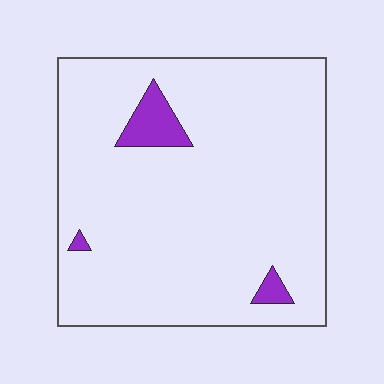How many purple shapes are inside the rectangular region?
3.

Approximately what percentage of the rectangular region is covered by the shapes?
Approximately 5%.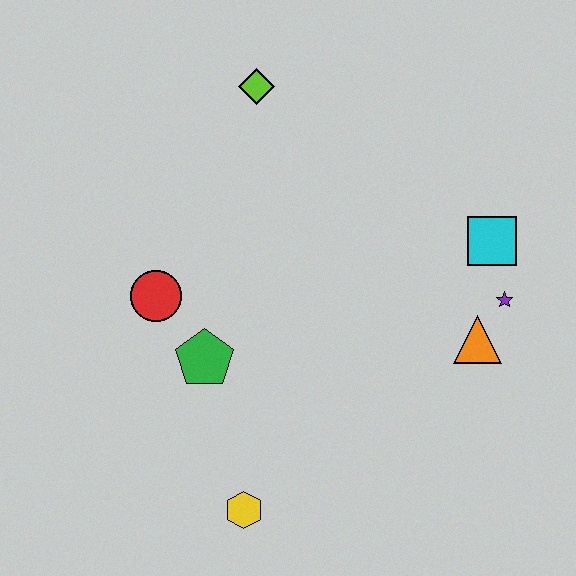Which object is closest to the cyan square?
The purple star is closest to the cyan square.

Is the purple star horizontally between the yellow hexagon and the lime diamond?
No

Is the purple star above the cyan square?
No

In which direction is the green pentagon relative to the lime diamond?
The green pentagon is below the lime diamond.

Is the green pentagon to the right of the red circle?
Yes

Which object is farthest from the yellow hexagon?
The lime diamond is farthest from the yellow hexagon.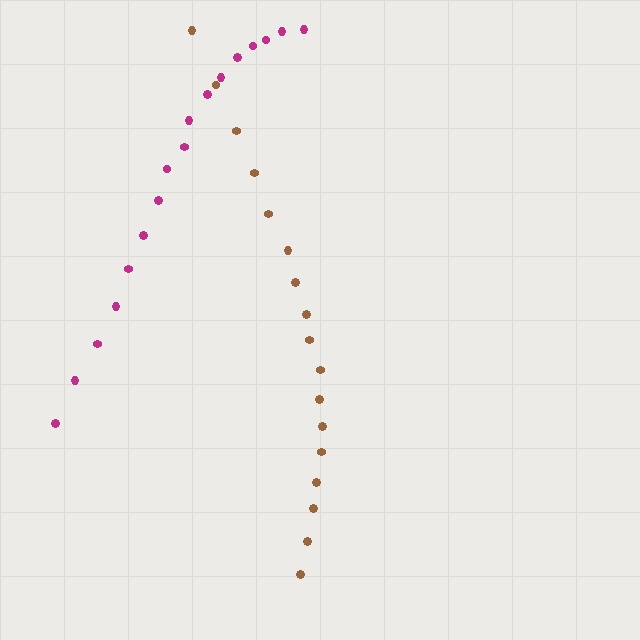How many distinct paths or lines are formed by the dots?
There are 2 distinct paths.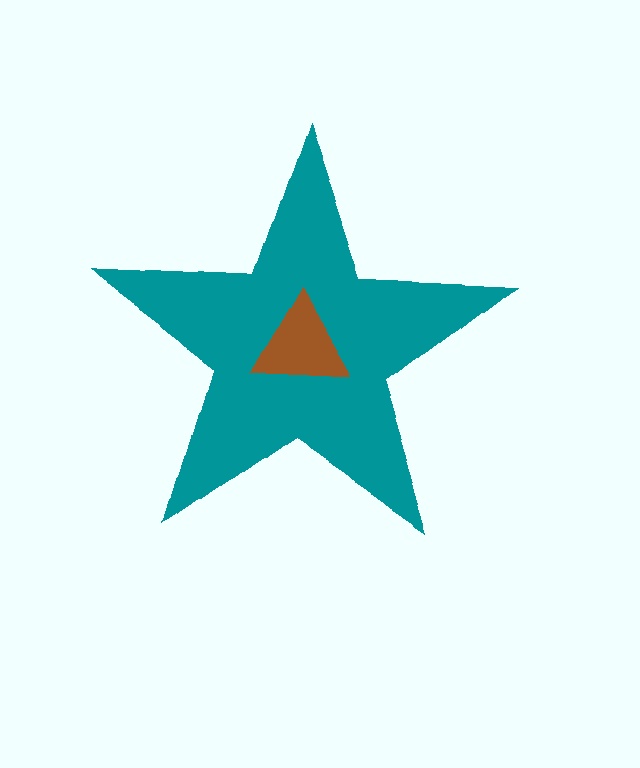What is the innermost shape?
The brown triangle.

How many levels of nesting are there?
2.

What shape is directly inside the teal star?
The brown triangle.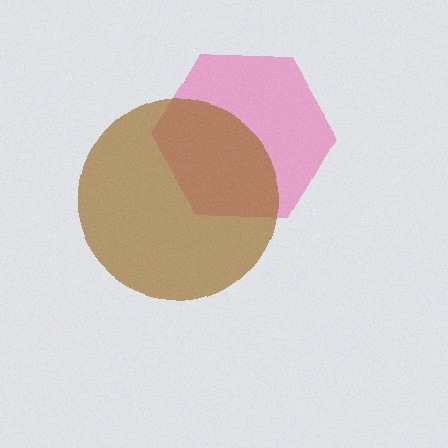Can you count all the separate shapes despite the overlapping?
Yes, there are 2 separate shapes.